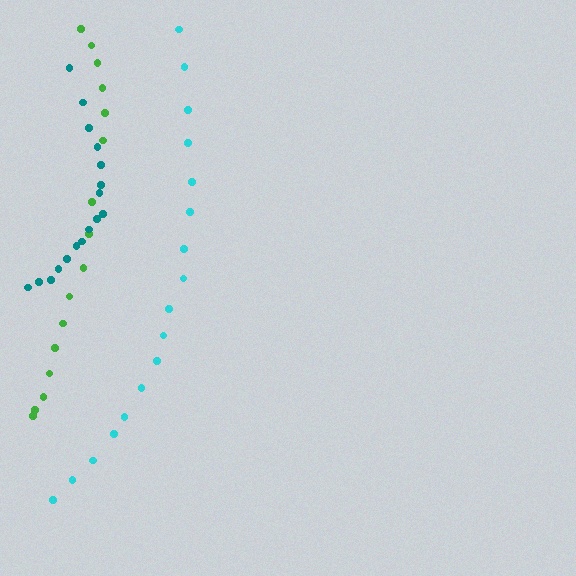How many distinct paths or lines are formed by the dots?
There are 3 distinct paths.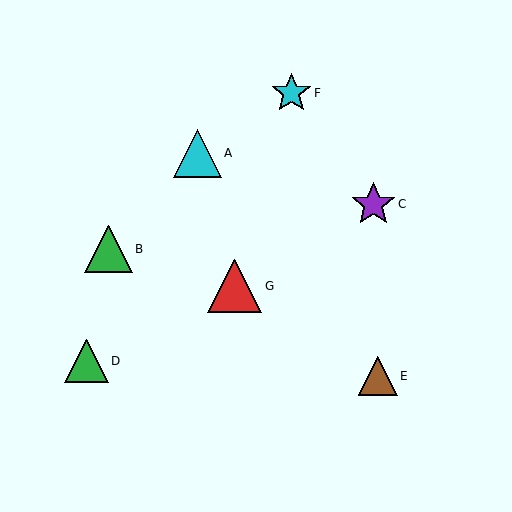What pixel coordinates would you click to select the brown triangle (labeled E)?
Click at (378, 376) to select the brown triangle E.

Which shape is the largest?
The red triangle (labeled G) is the largest.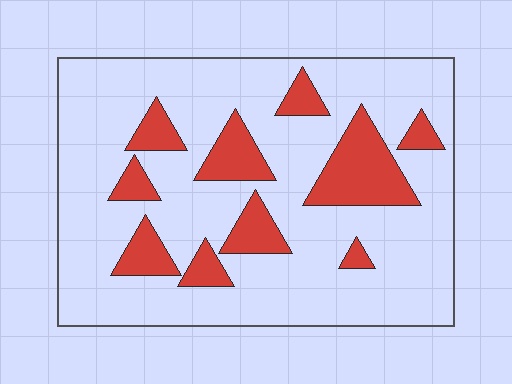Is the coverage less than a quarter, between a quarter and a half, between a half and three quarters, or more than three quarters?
Less than a quarter.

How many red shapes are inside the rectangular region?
10.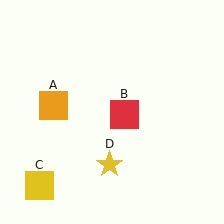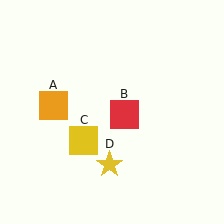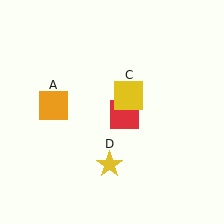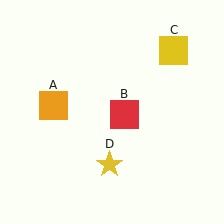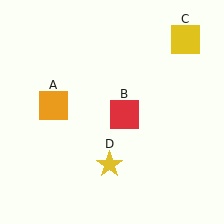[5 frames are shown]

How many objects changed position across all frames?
1 object changed position: yellow square (object C).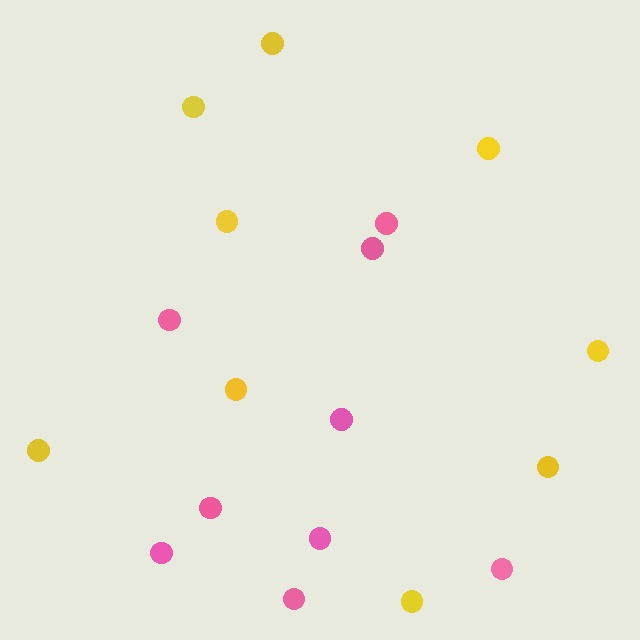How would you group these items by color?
There are 2 groups: one group of pink circles (9) and one group of yellow circles (9).